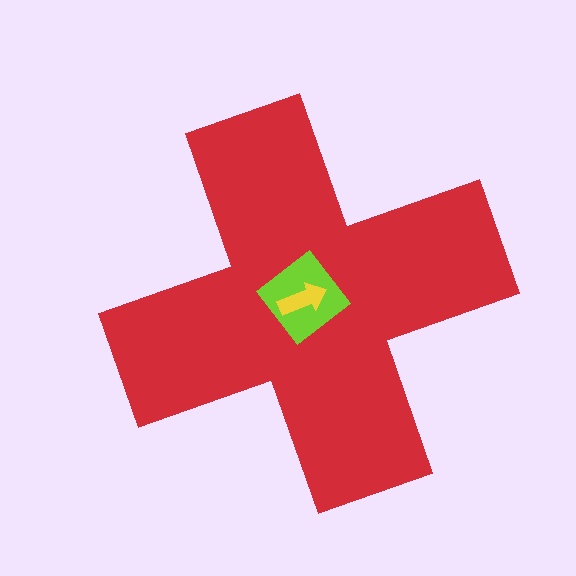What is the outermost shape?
The red cross.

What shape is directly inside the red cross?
The lime diamond.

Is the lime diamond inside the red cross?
Yes.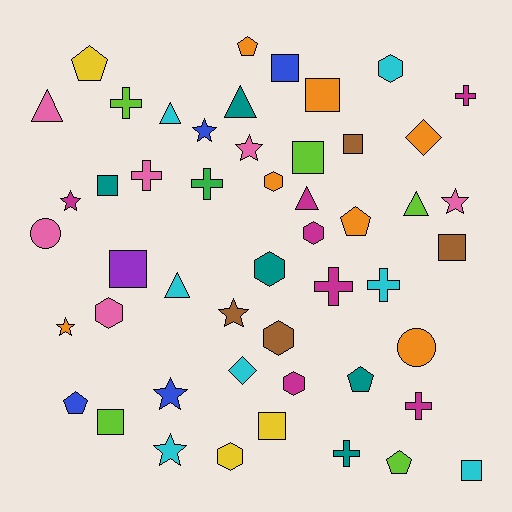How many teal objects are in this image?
There are 5 teal objects.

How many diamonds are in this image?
There are 2 diamonds.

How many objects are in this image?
There are 50 objects.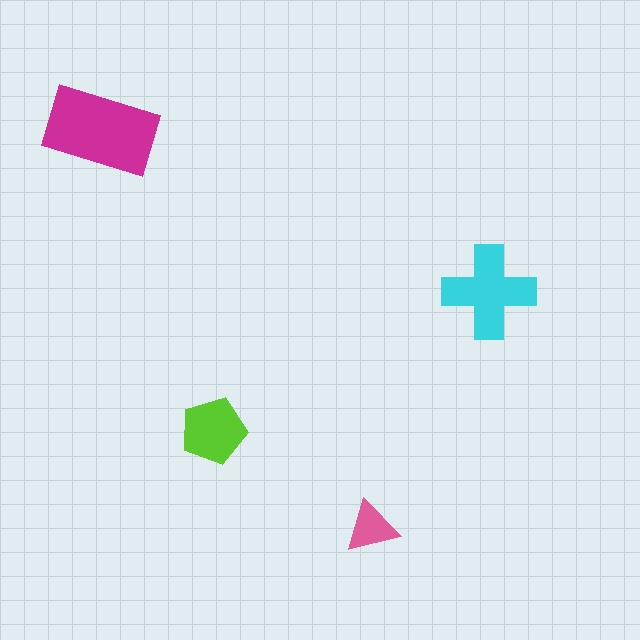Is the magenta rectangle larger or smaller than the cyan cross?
Larger.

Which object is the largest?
The magenta rectangle.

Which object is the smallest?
The pink triangle.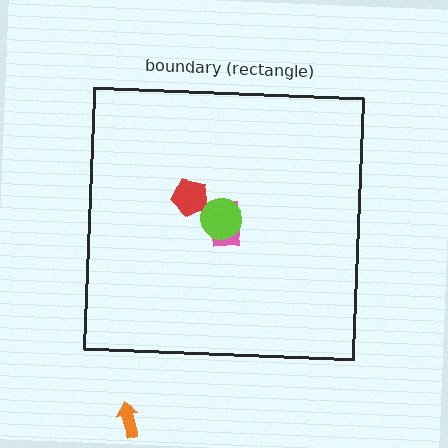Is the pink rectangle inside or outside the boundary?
Inside.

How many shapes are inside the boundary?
3 inside, 1 outside.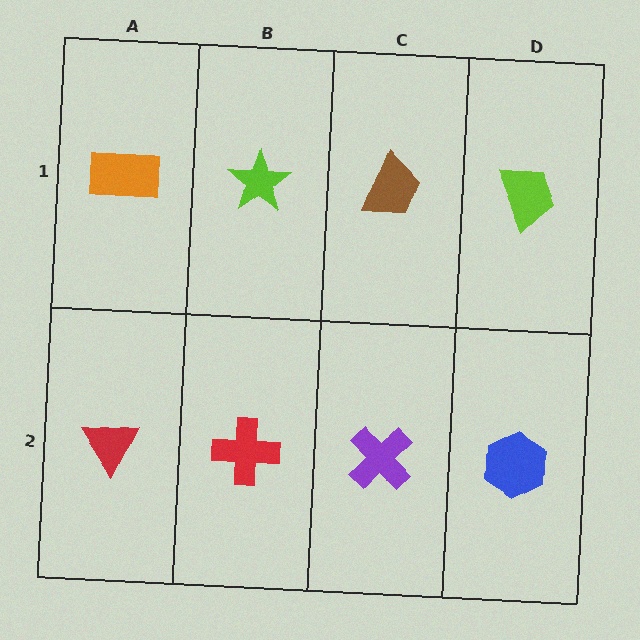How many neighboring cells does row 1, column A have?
2.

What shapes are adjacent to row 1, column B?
A red cross (row 2, column B), an orange rectangle (row 1, column A), a brown trapezoid (row 1, column C).